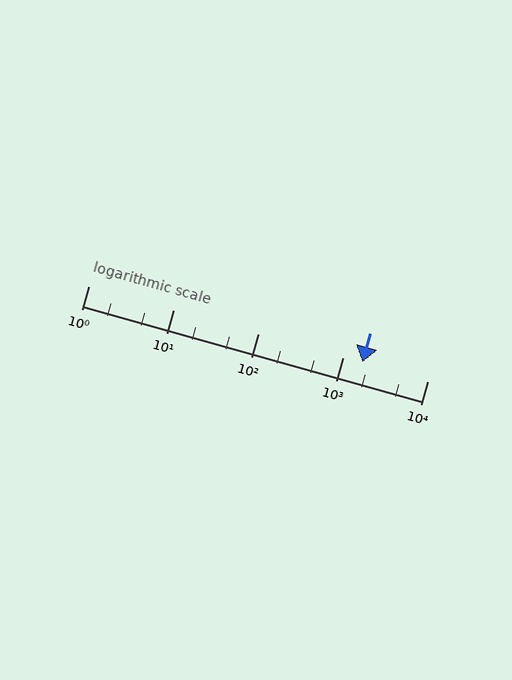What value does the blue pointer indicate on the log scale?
The pointer indicates approximately 1700.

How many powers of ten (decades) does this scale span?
The scale spans 4 decades, from 1 to 10000.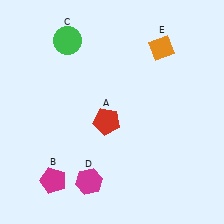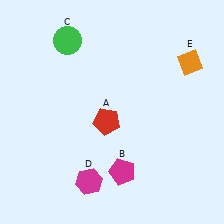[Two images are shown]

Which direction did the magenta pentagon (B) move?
The magenta pentagon (B) moved right.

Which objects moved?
The objects that moved are: the magenta pentagon (B), the orange diamond (E).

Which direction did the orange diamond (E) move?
The orange diamond (E) moved right.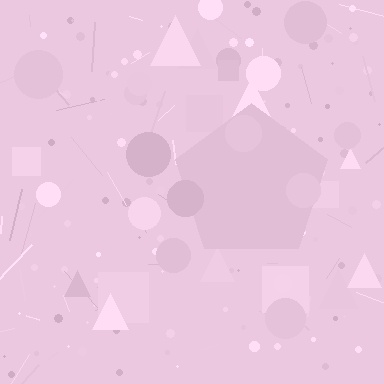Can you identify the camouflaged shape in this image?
The camouflaged shape is a pentagon.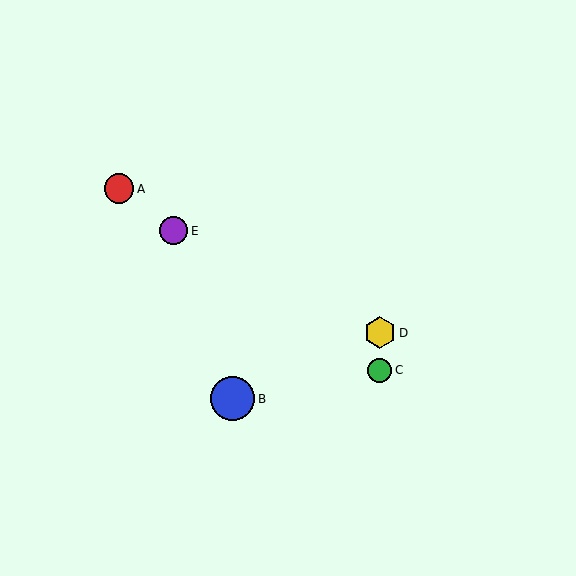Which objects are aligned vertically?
Objects C, D are aligned vertically.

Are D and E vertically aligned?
No, D is at x≈380 and E is at x≈174.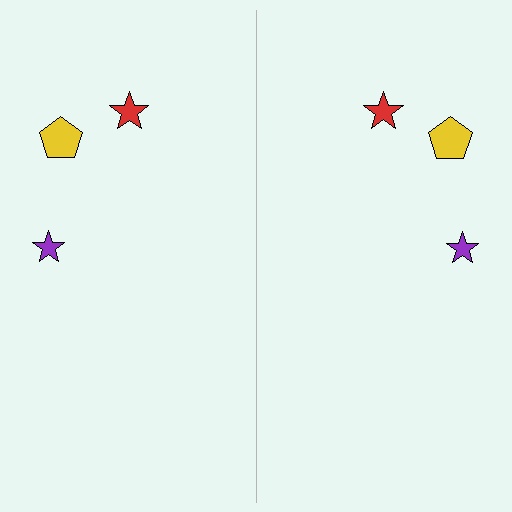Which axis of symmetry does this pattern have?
The pattern has a vertical axis of symmetry running through the center of the image.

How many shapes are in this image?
There are 6 shapes in this image.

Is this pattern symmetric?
Yes, this pattern has bilateral (reflection) symmetry.